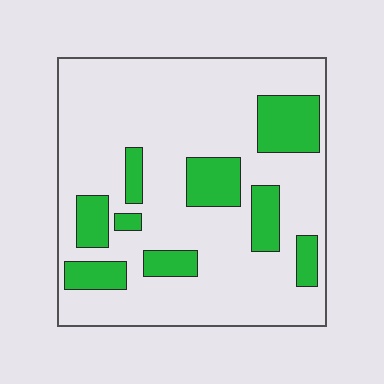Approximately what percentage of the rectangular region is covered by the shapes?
Approximately 20%.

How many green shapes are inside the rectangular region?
9.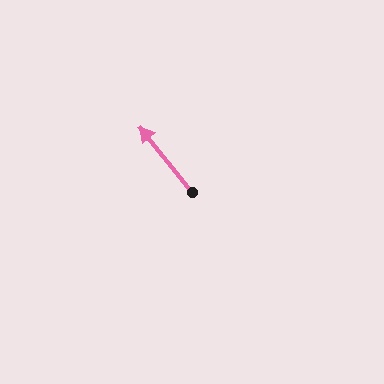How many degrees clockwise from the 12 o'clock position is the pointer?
Approximately 322 degrees.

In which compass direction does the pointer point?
Northwest.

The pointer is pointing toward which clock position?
Roughly 11 o'clock.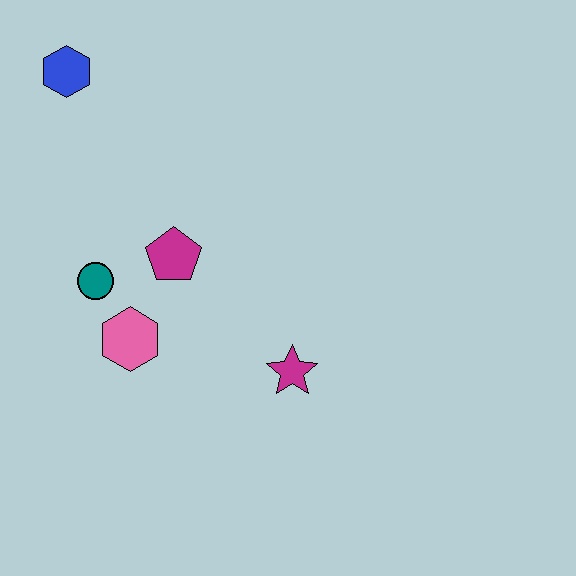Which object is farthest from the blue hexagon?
The magenta star is farthest from the blue hexagon.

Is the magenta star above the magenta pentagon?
No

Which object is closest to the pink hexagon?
The teal circle is closest to the pink hexagon.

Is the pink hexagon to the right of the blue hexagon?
Yes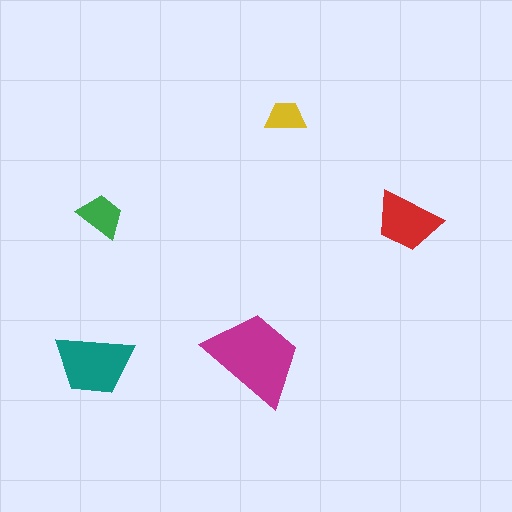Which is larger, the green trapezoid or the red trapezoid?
The red one.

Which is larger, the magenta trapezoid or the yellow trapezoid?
The magenta one.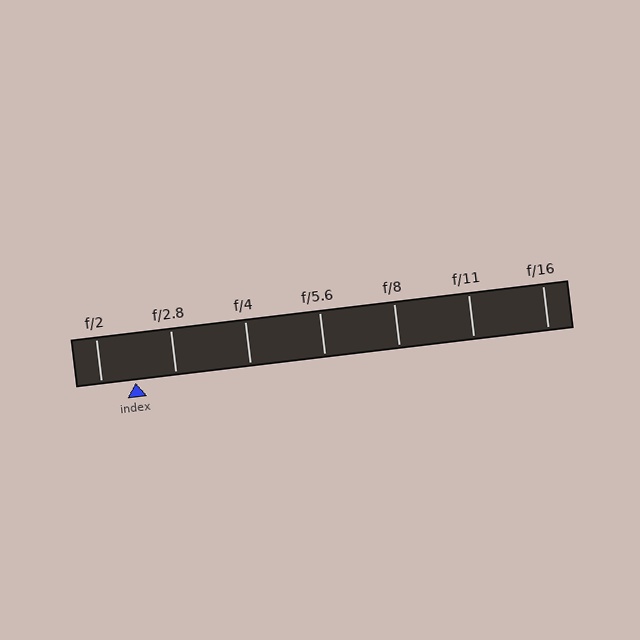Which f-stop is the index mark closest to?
The index mark is closest to f/2.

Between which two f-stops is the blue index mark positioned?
The index mark is between f/2 and f/2.8.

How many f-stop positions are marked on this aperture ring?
There are 7 f-stop positions marked.